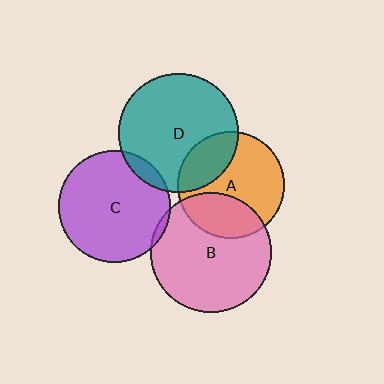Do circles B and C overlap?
Yes.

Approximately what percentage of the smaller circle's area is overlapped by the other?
Approximately 5%.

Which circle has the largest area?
Circle B (pink).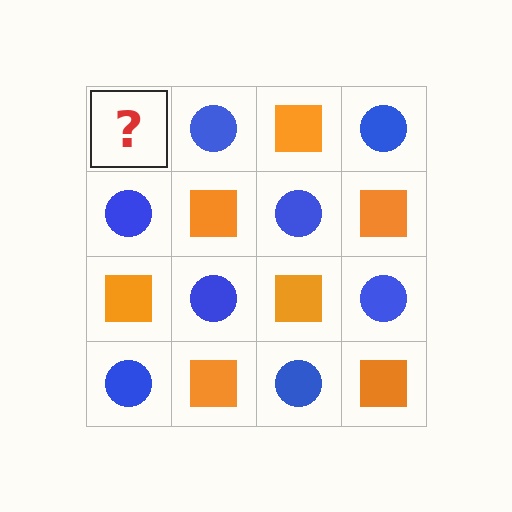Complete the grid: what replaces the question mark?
The question mark should be replaced with an orange square.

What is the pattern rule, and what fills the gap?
The rule is that it alternates orange square and blue circle in a checkerboard pattern. The gap should be filled with an orange square.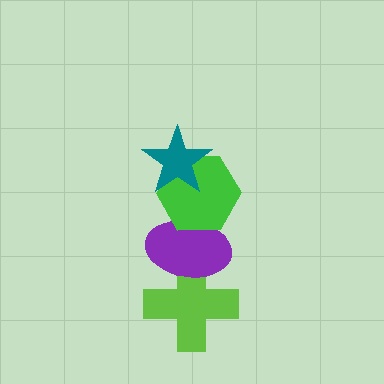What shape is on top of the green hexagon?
The teal star is on top of the green hexagon.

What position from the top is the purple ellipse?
The purple ellipse is 3rd from the top.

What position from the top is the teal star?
The teal star is 1st from the top.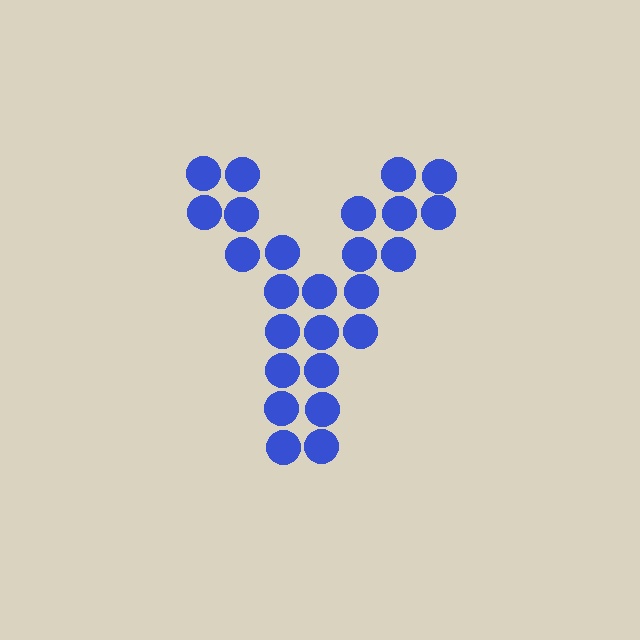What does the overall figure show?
The overall figure shows the letter Y.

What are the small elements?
The small elements are circles.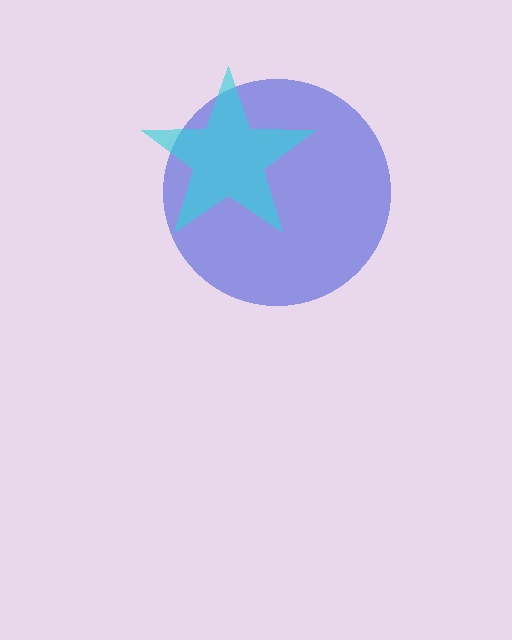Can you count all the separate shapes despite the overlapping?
Yes, there are 2 separate shapes.